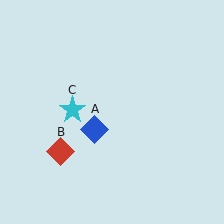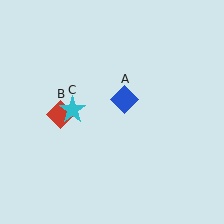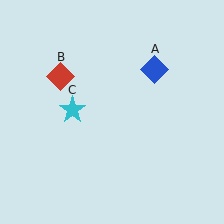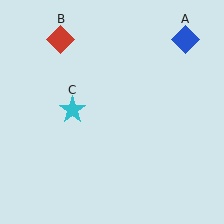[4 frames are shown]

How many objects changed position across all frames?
2 objects changed position: blue diamond (object A), red diamond (object B).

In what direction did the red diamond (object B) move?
The red diamond (object B) moved up.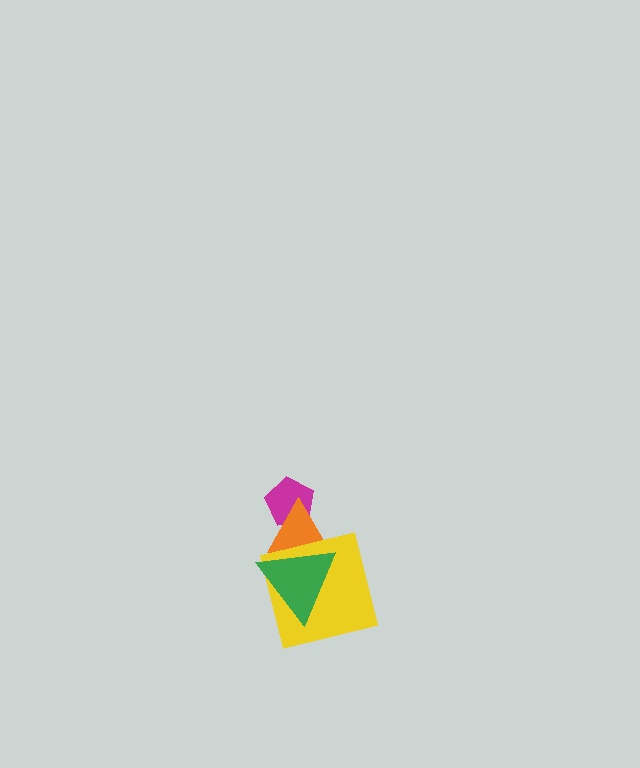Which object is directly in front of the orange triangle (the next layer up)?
The yellow square is directly in front of the orange triangle.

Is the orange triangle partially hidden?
Yes, it is partially covered by another shape.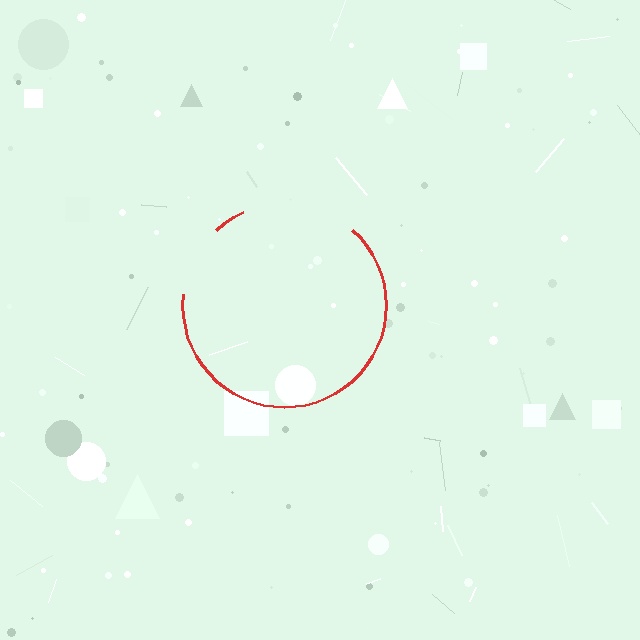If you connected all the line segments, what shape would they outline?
They would outline a circle.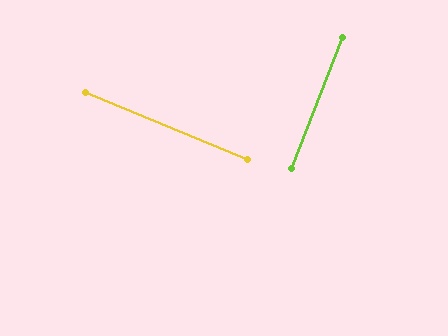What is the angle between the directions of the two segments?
Approximately 89 degrees.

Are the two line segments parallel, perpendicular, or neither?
Perpendicular — they meet at approximately 89°.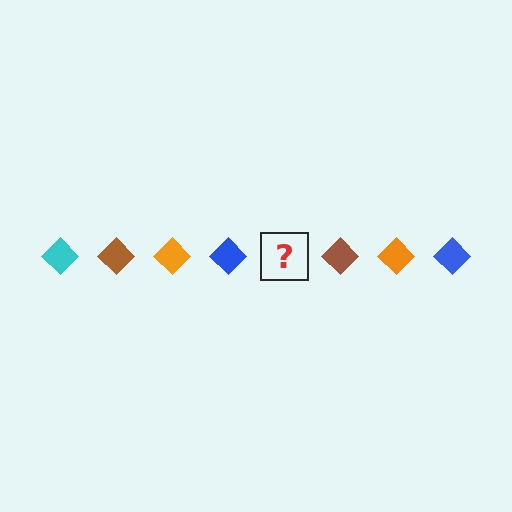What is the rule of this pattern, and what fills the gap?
The rule is that the pattern cycles through cyan, brown, orange, blue diamonds. The gap should be filled with a cyan diamond.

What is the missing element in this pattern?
The missing element is a cyan diamond.